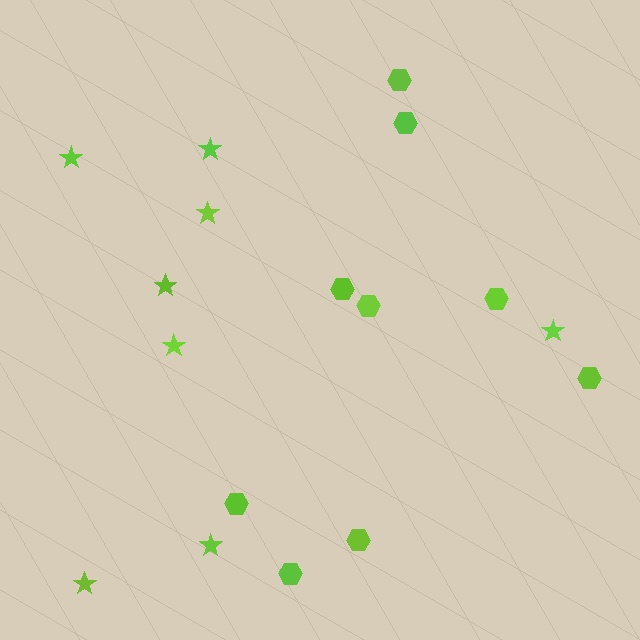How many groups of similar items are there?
There are 2 groups: one group of hexagons (9) and one group of stars (8).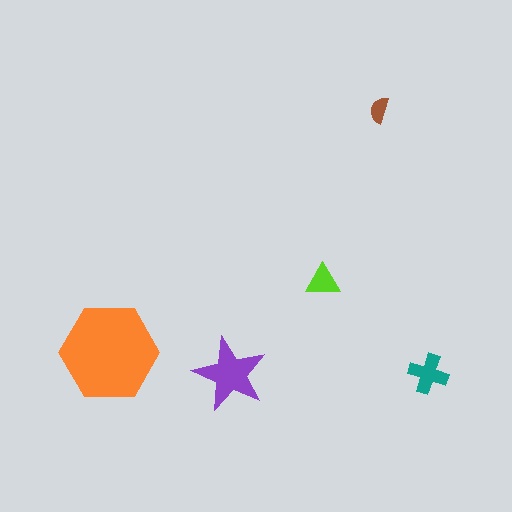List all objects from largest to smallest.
The orange hexagon, the purple star, the teal cross, the lime triangle, the brown semicircle.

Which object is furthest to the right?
The teal cross is rightmost.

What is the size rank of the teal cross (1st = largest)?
3rd.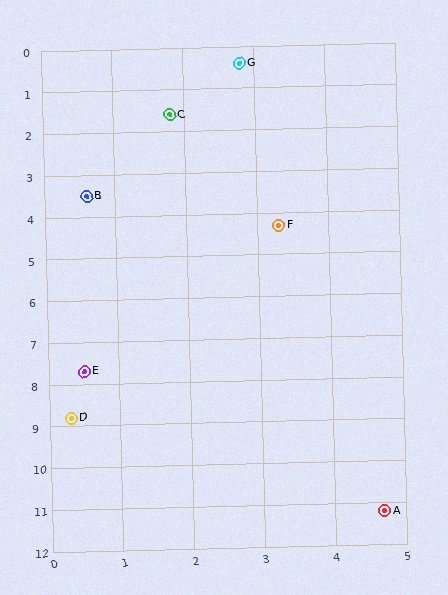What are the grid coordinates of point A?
Point A is at approximately (4.7, 11.2).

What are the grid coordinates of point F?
Point F is at approximately (3.3, 4.3).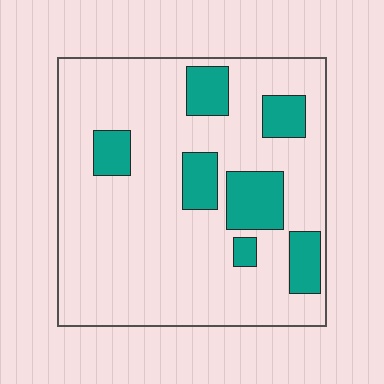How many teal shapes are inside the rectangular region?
7.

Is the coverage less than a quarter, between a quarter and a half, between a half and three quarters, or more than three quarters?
Less than a quarter.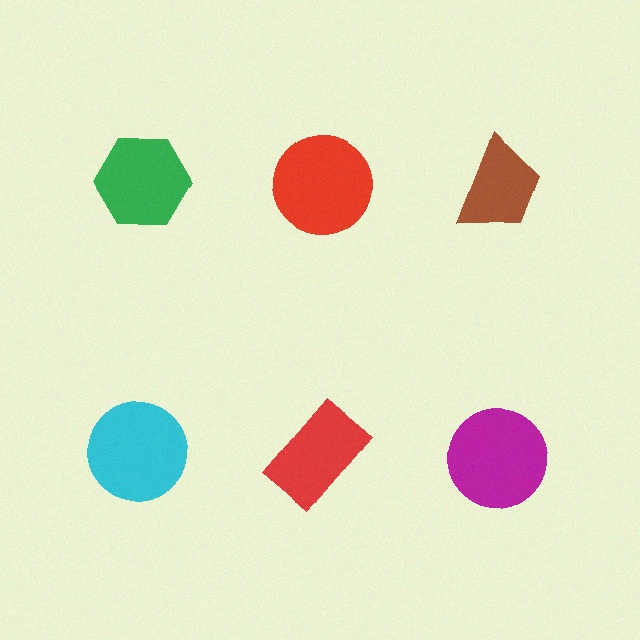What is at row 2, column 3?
A magenta circle.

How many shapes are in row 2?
3 shapes.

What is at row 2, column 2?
A red rectangle.